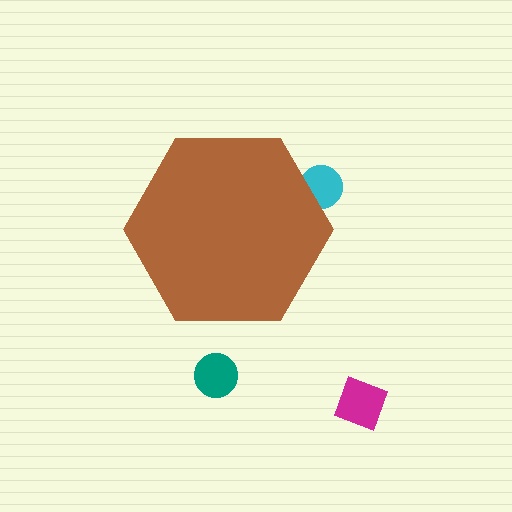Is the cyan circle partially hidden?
Yes, the cyan circle is partially hidden behind the brown hexagon.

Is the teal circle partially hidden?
No, the teal circle is fully visible.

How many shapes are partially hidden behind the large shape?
1 shape is partially hidden.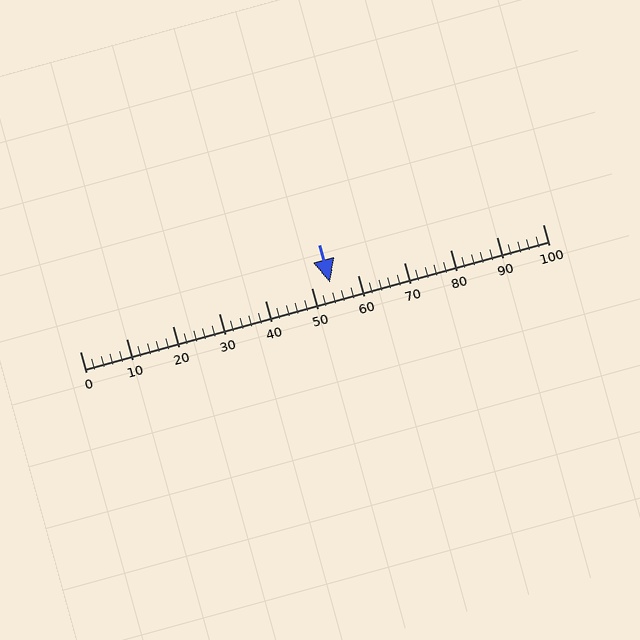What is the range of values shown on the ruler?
The ruler shows values from 0 to 100.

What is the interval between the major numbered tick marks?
The major tick marks are spaced 10 units apart.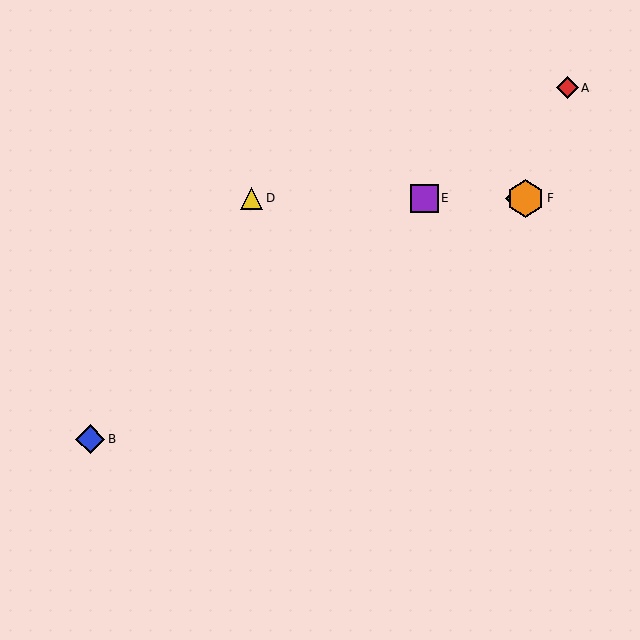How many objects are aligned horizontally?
4 objects (C, D, E, F) are aligned horizontally.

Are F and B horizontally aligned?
No, F is at y≈199 and B is at y≈439.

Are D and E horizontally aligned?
Yes, both are at y≈199.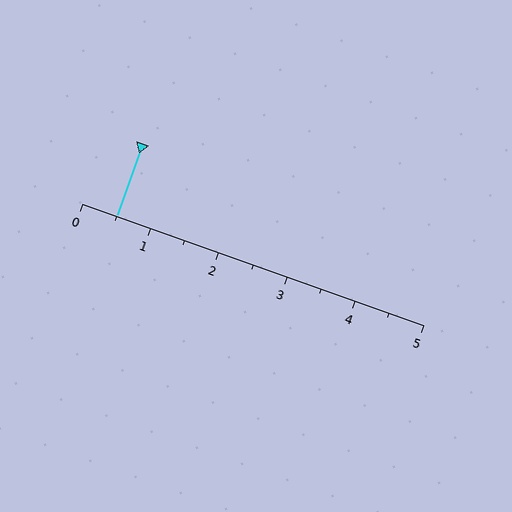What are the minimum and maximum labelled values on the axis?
The axis runs from 0 to 5.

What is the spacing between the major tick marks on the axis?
The major ticks are spaced 1 apart.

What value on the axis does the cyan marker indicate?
The marker indicates approximately 0.5.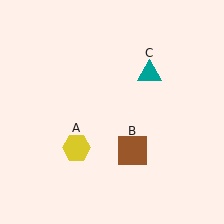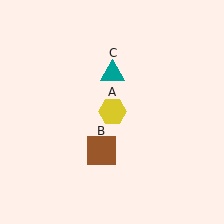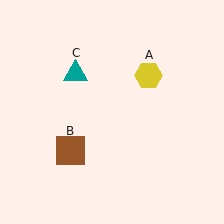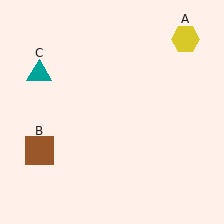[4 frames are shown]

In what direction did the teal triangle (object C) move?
The teal triangle (object C) moved left.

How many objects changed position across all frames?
3 objects changed position: yellow hexagon (object A), brown square (object B), teal triangle (object C).